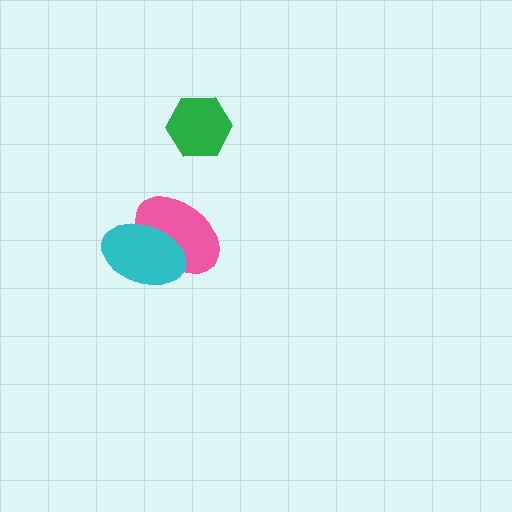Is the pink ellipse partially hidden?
Yes, it is partially covered by another shape.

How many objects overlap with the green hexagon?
0 objects overlap with the green hexagon.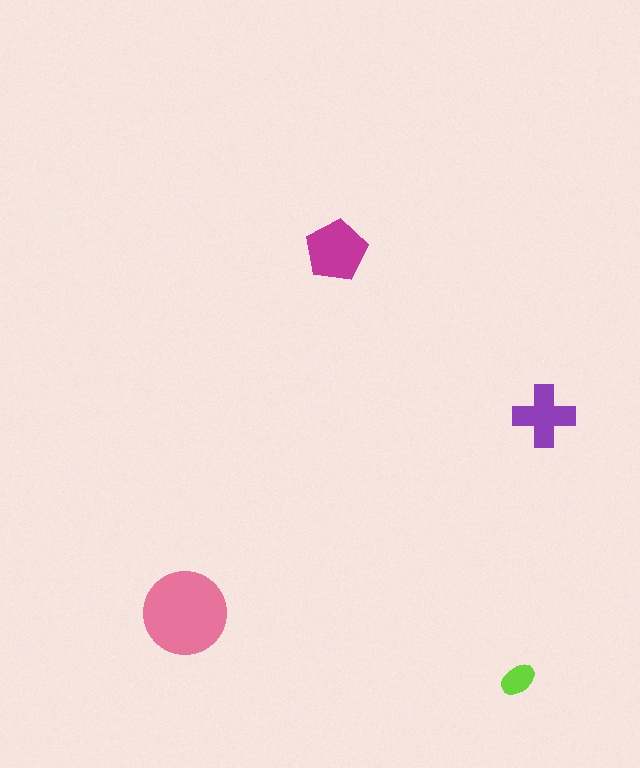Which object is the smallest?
The lime ellipse.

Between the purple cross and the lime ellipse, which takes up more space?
The purple cross.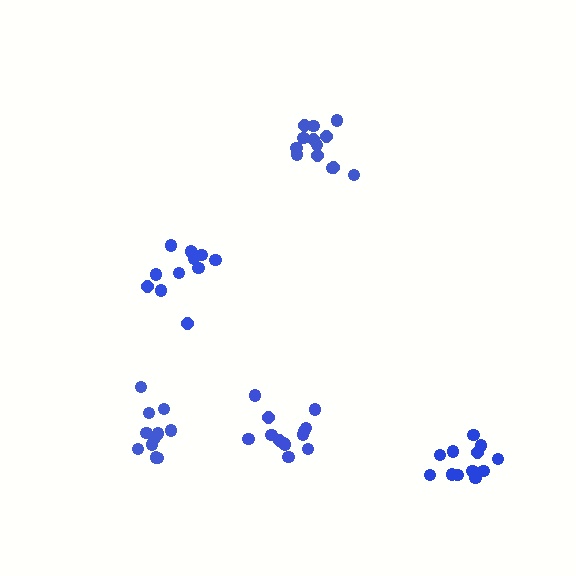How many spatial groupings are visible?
There are 5 spatial groupings.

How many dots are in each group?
Group 1: 13 dots, Group 2: 13 dots, Group 3: 11 dots, Group 4: 13 dots, Group 5: 12 dots (62 total).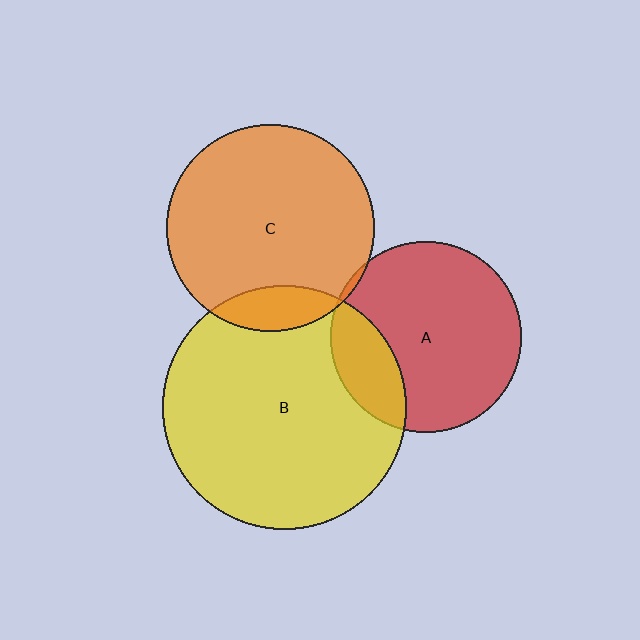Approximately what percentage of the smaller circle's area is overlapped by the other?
Approximately 5%.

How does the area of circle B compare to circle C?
Approximately 1.4 times.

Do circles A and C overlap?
Yes.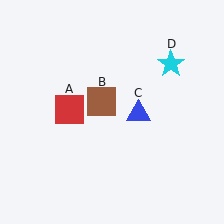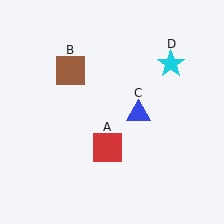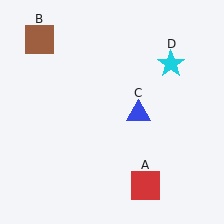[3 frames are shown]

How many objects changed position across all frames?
2 objects changed position: red square (object A), brown square (object B).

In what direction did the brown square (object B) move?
The brown square (object B) moved up and to the left.